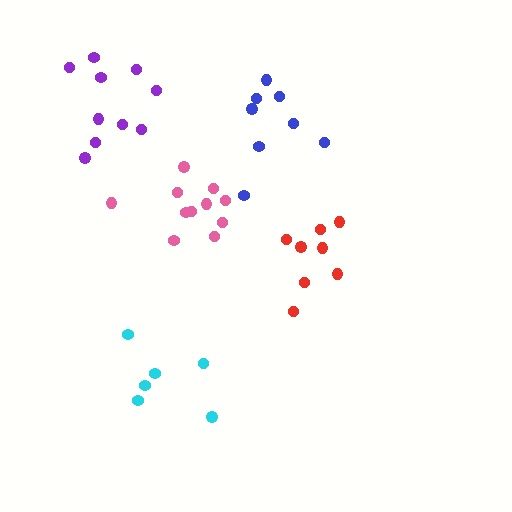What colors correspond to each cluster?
The clusters are colored: blue, cyan, red, purple, pink.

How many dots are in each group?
Group 1: 8 dots, Group 2: 6 dots, Group 3: 8 dots, Group 4: 10 dots, Group 5: 11 dots (43 total).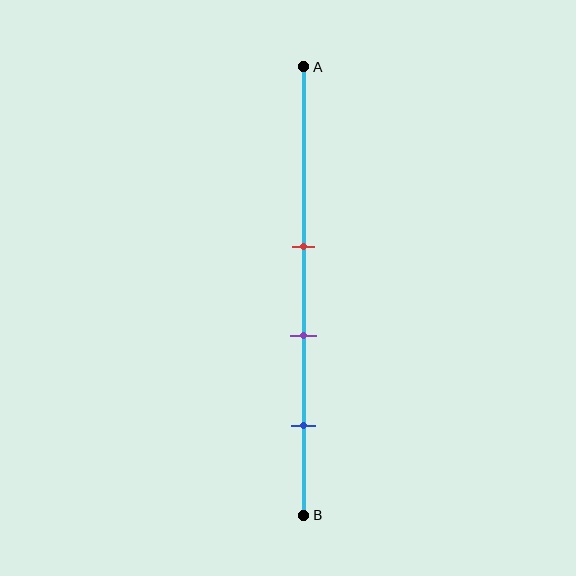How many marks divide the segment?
There are 3 marks dividing the segment.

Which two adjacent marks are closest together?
The red and purple marks are the closest adjacent pair.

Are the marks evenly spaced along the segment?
Yes, the marks are approximately evenly spaced.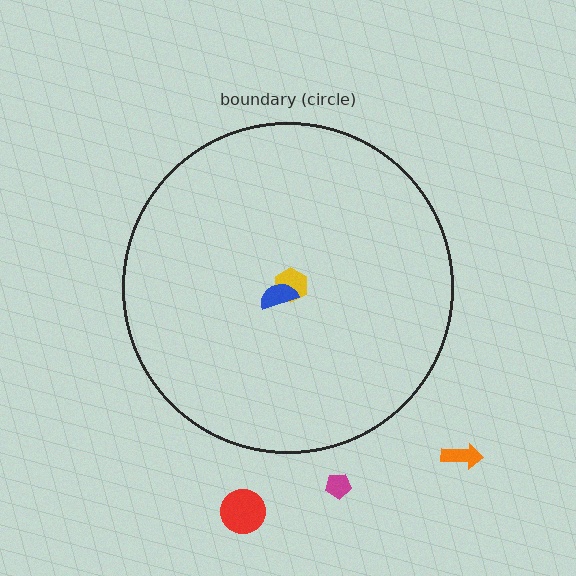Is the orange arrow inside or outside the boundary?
Outside.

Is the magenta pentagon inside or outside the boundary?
Outside.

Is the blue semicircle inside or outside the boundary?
Inside.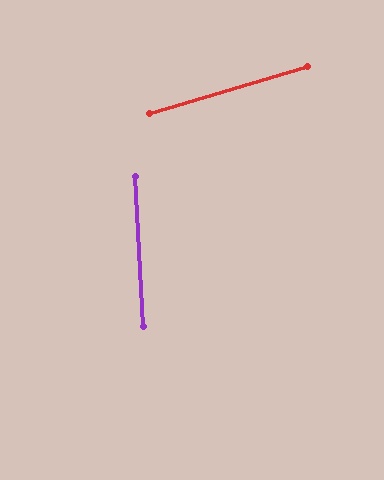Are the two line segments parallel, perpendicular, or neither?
Neither parallel nor perpendicular — they differ by about 77°.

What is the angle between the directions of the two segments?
Approximately 77 degrees.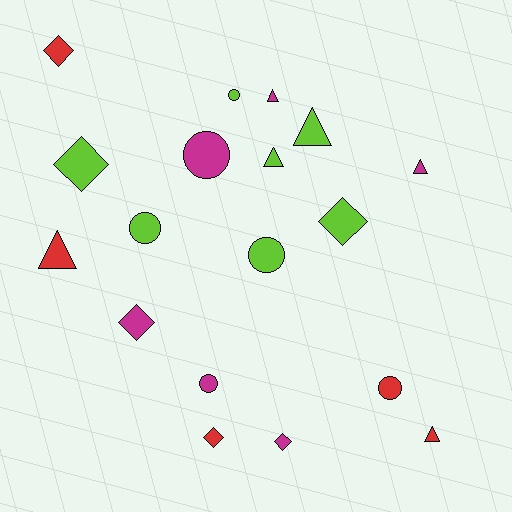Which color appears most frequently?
Lime, with 7 objects.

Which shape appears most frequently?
Triangle, with 6 objects.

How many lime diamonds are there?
There are 2 lime diamonds.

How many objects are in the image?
There are 18 objects.